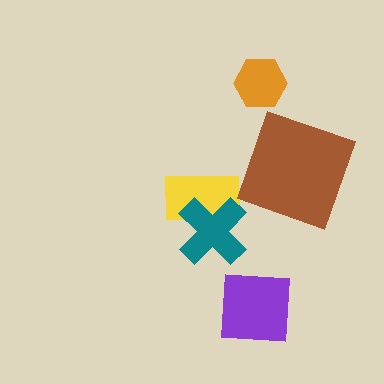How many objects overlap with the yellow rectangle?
1 object overlaps with the yellow rectangle.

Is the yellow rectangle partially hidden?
Yes, it is partially covered by another shape.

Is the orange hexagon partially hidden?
No, no other shape covers it.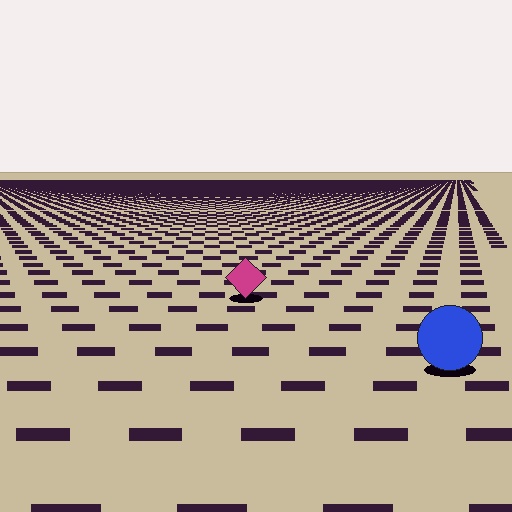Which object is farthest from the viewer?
The magenta diamond is farthest from the viewer. It appears smaller and the ground texture around it is denser.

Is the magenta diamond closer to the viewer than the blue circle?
No. The blue circle is closer — you can tell from the texture gradient: the ground texture is coarser near it.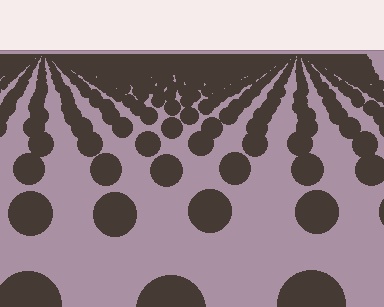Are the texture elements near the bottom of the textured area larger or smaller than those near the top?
Larger. Near the bottom, elements are closer to the viewer and appear at a bigger on-screen size.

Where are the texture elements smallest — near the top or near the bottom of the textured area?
Near the top.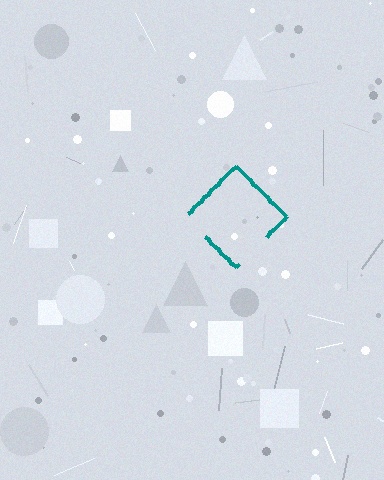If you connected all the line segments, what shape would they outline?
They would outline a diamond.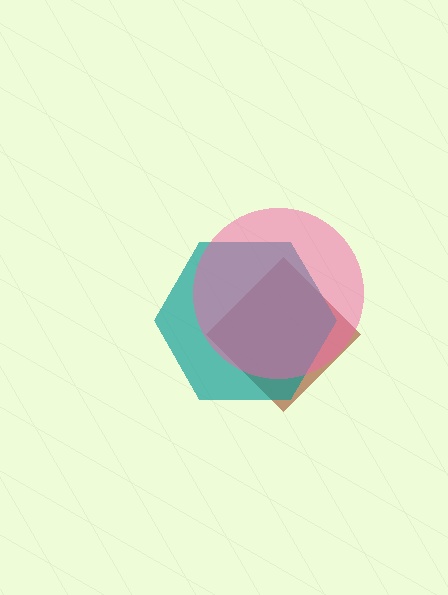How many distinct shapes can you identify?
There are 3 distinct shapes: a brown diamond, a teal hexagon, a pink circle.